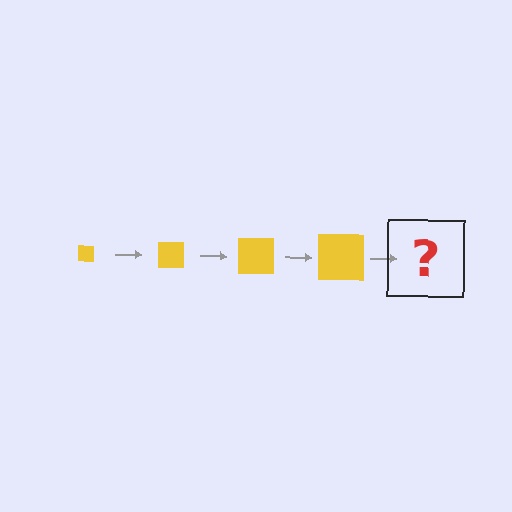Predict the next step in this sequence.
The next step is a yellow square, larger than the previous one.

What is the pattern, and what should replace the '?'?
The pattern is that the square gets progressively larger each step. The '?' should be a yellow square, larger than the previous one.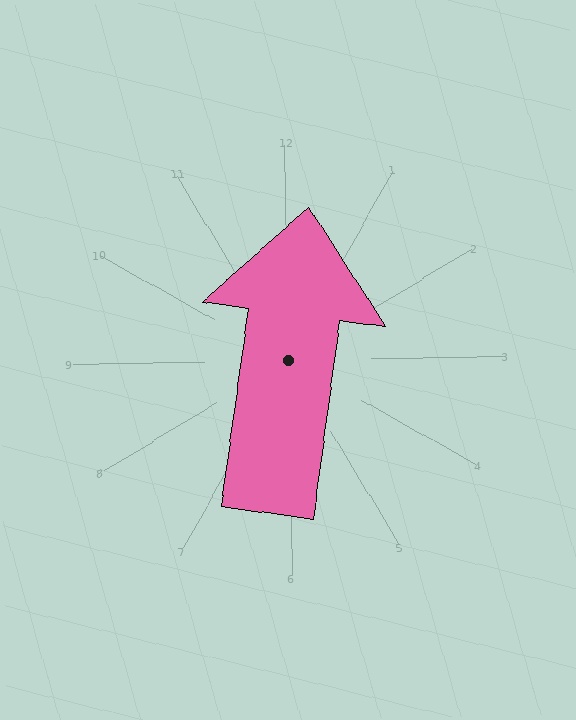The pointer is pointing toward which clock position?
Roughly 12 o'clock.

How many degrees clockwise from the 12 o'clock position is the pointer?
Approximately 9 degrees.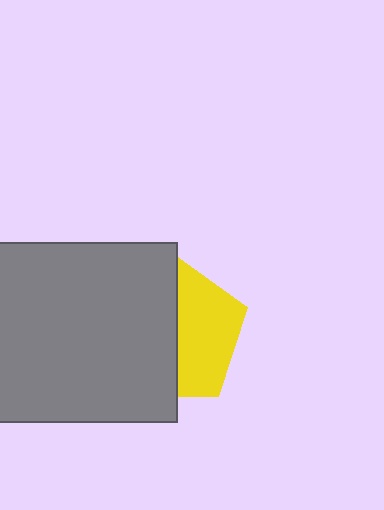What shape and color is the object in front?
The object in front is a gray square.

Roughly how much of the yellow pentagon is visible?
A small part of it is visible (roughly 45%).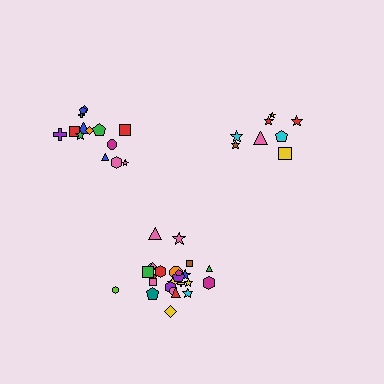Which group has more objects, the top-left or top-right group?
The top-left group.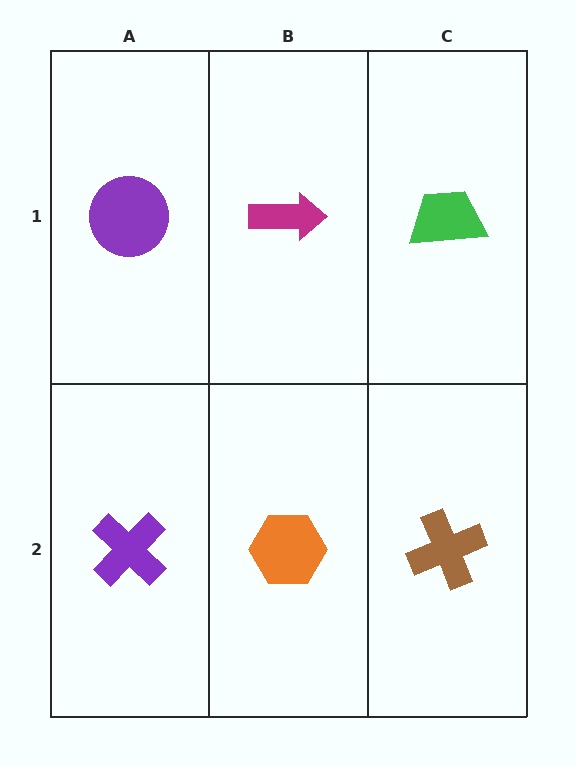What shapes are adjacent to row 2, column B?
A magenta arrow (row 1, column B), a purple cross (row 2, column A), a brown cross (row 2, column C).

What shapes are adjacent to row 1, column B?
An orange hexagon (row 2, column B), a purple circle (row 1, column A), a green trapezoid (row 1, column C).